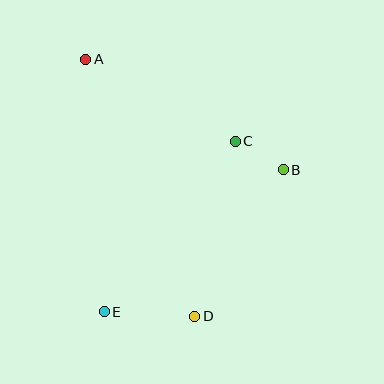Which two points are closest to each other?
Points B and C are closest to each other.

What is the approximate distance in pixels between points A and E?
The distance between A and E is approximately 254 pixels.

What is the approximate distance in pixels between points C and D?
The distance between C and D is approximately 179 pixels.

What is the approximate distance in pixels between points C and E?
The distance between C and E is approximately 215 pixels.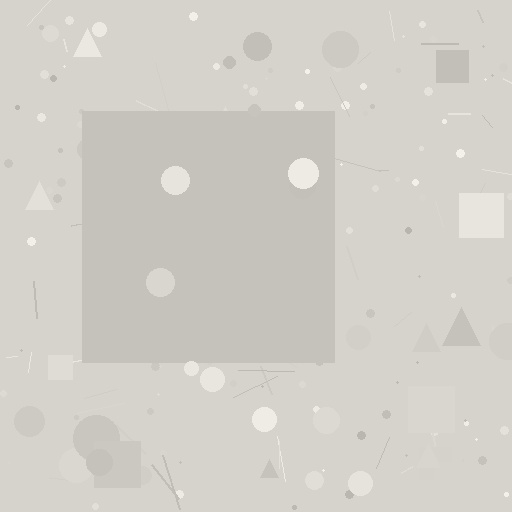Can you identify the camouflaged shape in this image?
The camouflaged shape is a square.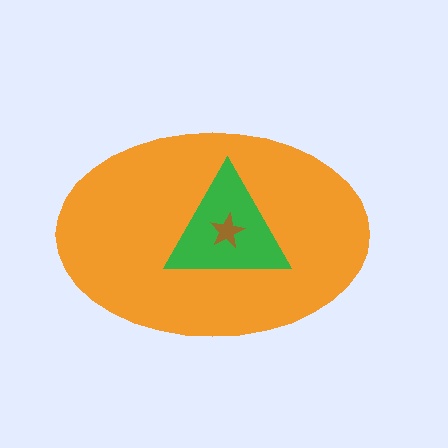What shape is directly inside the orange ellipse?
The green triangle.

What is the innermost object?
The brown star.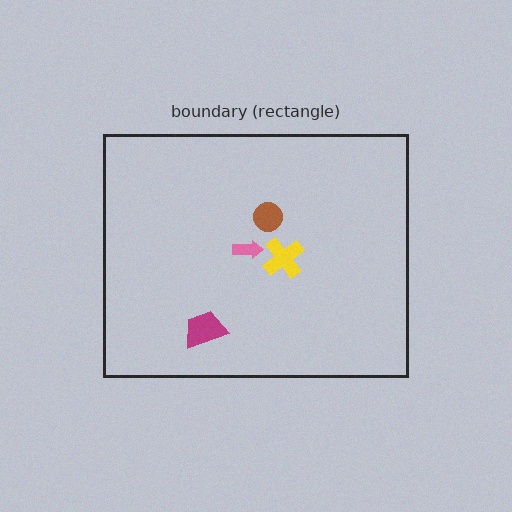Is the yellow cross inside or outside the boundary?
Inside.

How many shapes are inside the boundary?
4 inside, 0 outside.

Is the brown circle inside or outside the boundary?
Inside.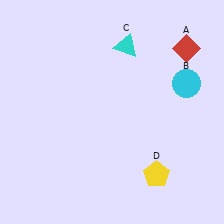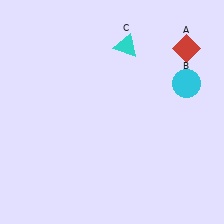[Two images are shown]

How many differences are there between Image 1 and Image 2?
There is 1 difference between the two images.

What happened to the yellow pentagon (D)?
The yellow pentagon (D) was removed in Image 2. It was in the bottom-right area of Image 1.